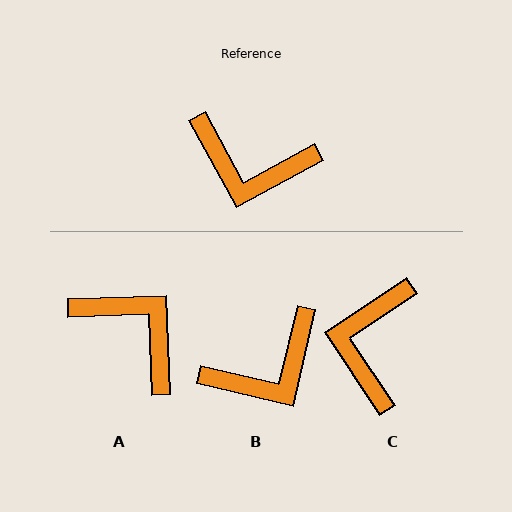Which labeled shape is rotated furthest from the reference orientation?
A, about 154 degrees away.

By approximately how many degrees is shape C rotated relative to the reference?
Approximately 85 degrees clockwise.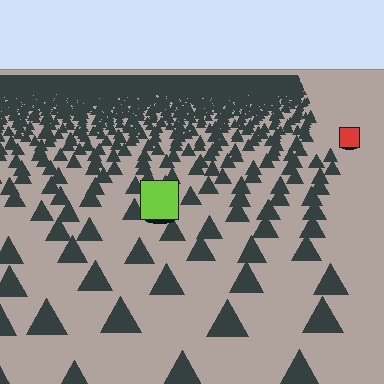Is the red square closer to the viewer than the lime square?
No. The lime square is closer — you can tell from the texture gradient: the ground texture is coarser near it.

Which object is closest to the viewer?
The lime square is closest. The texture marks near it are larger and more spread out.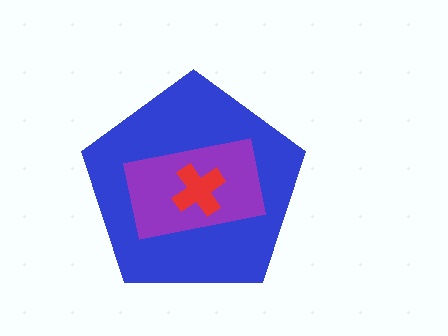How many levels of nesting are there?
3.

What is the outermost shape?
The blue pentagon.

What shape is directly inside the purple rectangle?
The red cross.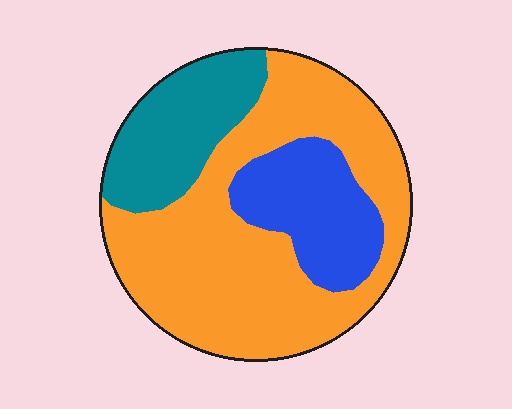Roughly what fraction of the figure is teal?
Teal covers 21% of the figure.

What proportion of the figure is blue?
Blue takes up less than a quarter of the figure.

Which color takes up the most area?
Orange, at roughly 60%.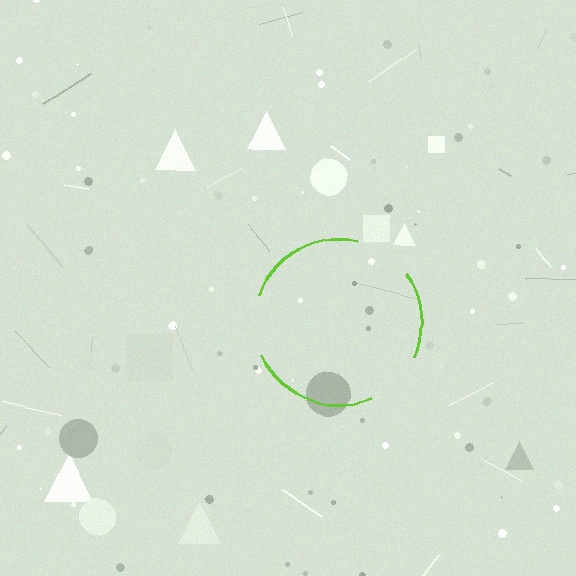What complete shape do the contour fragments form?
The contour fragments form a circle.